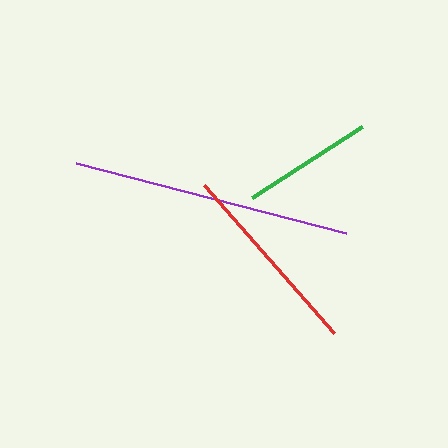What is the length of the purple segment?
The purple segment is approximately 279 pixels long.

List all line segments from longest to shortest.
From longest to shortest: purple, red, green.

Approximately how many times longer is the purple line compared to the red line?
The purple line is approximately 1.4 times the length of the red line.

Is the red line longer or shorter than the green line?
The red line is longer than the green line.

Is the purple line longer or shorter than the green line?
The purple line is longer than the green line.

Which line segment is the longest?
The purple line is the longest at approximately 279 pixels.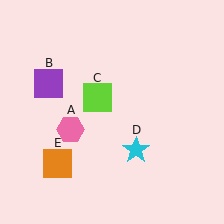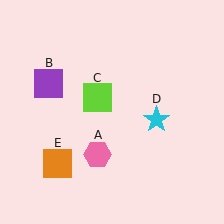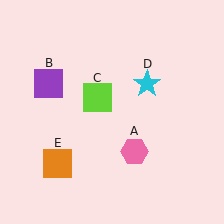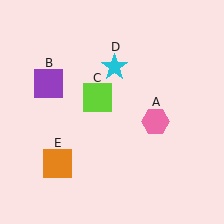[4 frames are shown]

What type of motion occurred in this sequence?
The pink hexagon (object A), cyan star (object D) rotated counterclockwise around the center of the scene.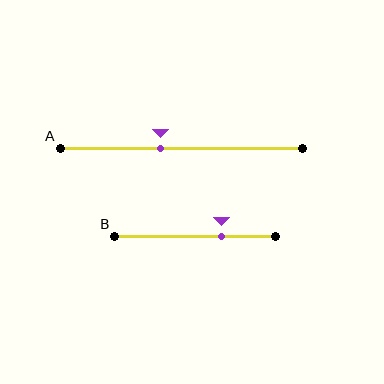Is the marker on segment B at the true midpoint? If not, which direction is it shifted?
No, the marker on segment B is shifted to the right by about 17% of the segment length.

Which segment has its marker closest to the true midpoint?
Segment A has its marker closest to the true midpoint.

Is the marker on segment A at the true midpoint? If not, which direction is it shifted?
No, the marker on segment A is shifted to the left by about 8% of the segment length.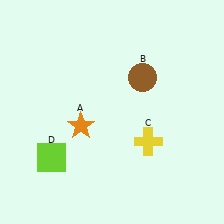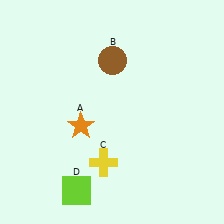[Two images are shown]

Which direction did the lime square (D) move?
The lime square (D) moved down.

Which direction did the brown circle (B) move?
The brown circle (B) moved left.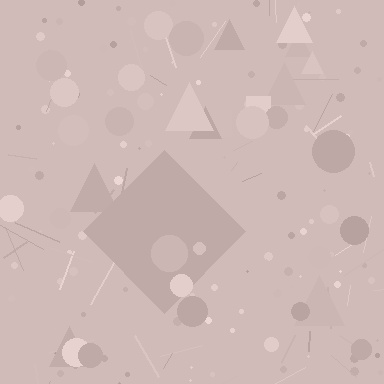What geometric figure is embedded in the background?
A diamond is embedded in the background.